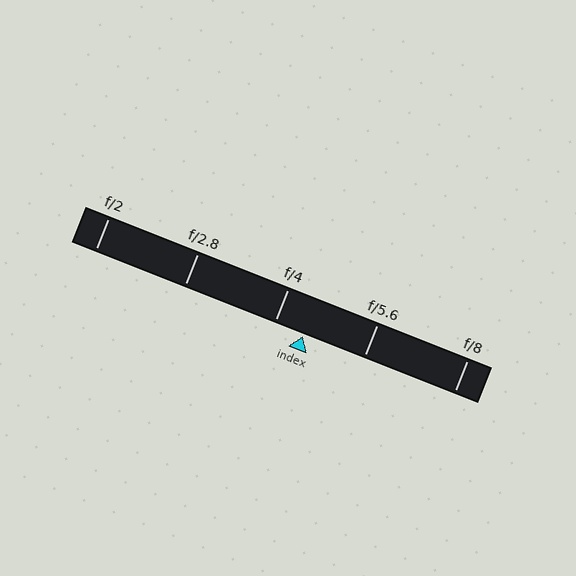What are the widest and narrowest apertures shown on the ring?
The widest aperture shown is f/2 and the narrowest is f/8.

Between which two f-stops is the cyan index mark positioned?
The index mark is between f/4 and f/5.6.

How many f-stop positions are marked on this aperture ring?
There are 5 f-stop positions marked.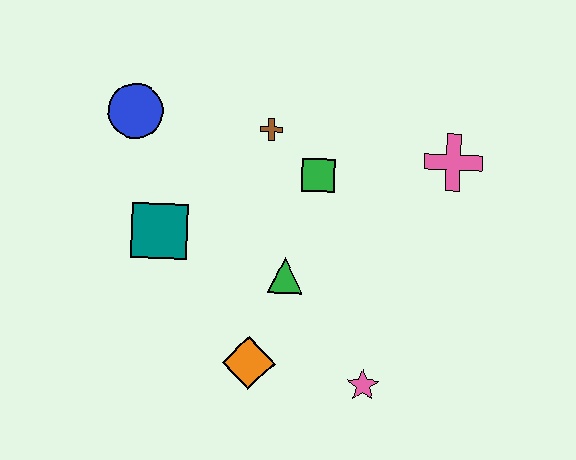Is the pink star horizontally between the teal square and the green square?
No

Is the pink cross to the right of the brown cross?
Yes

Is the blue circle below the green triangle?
No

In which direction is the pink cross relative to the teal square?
The pink cross is to the right of the teal square.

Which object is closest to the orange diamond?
The green triangle is closest to the orange diamond.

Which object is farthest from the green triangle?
The blue circle is farthest from the green triangle.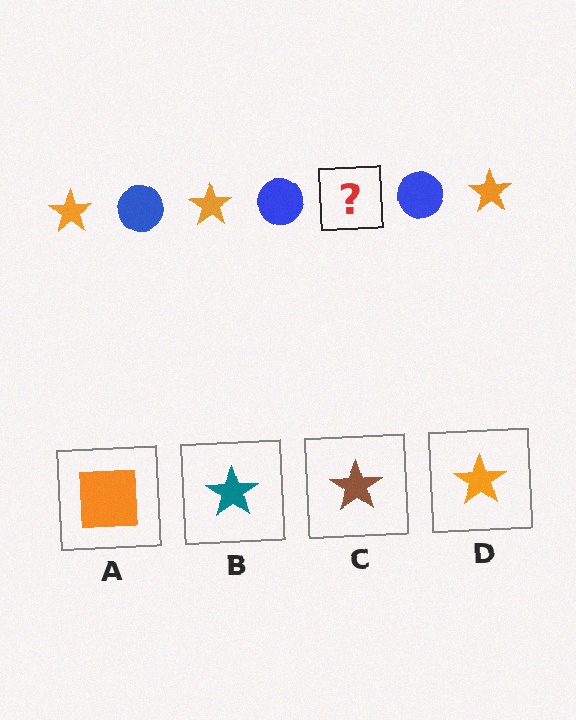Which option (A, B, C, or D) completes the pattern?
D.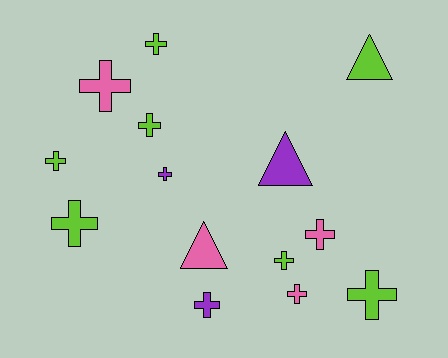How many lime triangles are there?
There is 1 lime triangle.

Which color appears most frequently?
Lime, with 7 objects.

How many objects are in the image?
There are 14 objects.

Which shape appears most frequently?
Cross, with 11 objects.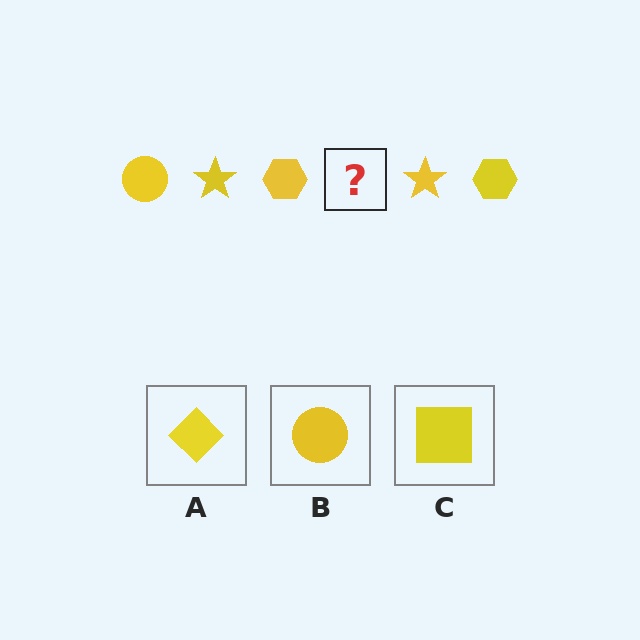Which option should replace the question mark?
Option B.